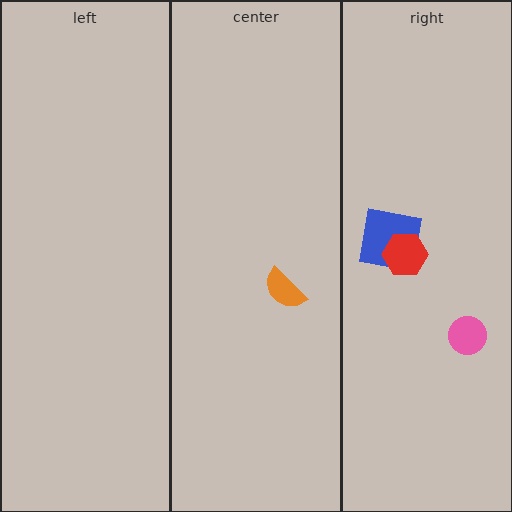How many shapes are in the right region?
3.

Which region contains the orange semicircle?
The center region.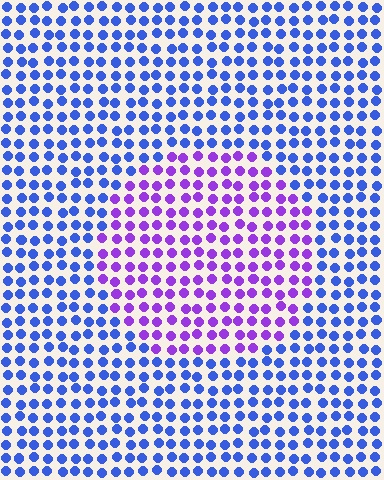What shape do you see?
I see a circle.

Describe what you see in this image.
The image is filled with small blue elements in a uniform arrangement. A circle-shaped region is visible where the elements are tinted to a slightly different hue, forming a subtle color boundary.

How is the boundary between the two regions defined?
The boundary is defined purely by a slight shift in hue (about 48 degrees). Spacing, size, and orientation are identical on both sides.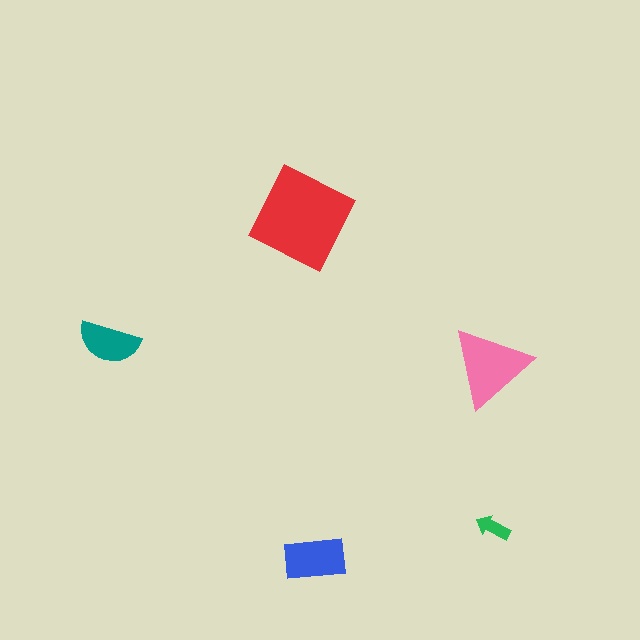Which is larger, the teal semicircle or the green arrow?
The teal semicircle.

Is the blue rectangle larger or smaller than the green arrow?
Larger.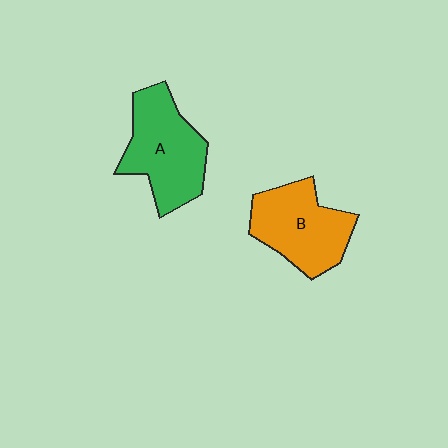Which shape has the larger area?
Shape A (green).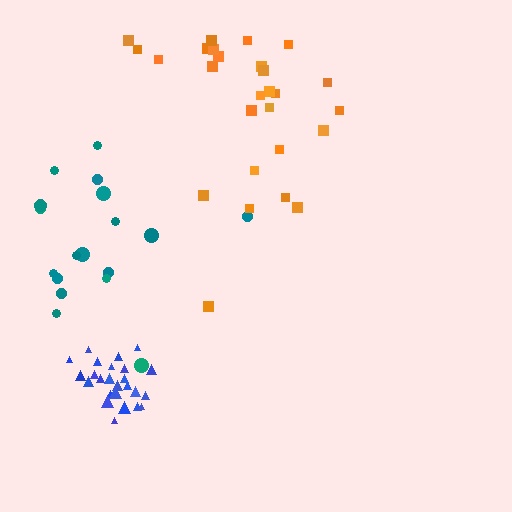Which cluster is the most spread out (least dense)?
Orange.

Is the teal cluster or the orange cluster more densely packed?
Teal.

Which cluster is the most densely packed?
Blue.